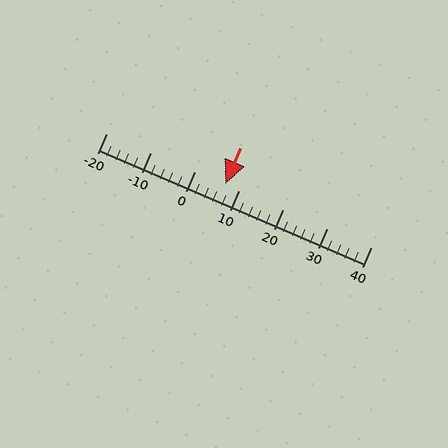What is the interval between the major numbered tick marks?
The major tick marks are spaced 10 units apart.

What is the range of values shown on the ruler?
The ruler shows values from -20 to 40.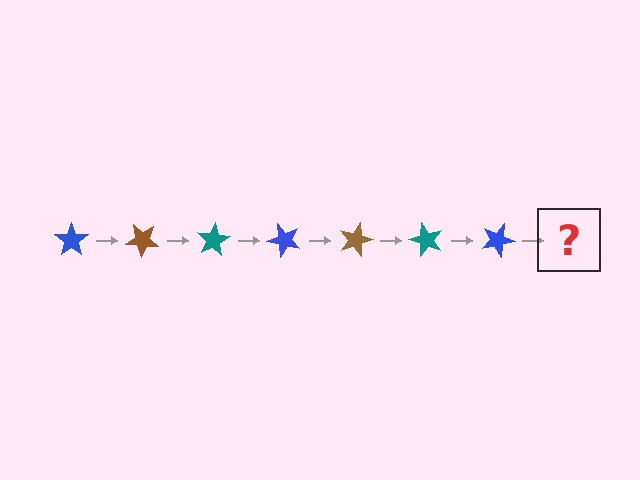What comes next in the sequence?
The next element should be a brown star, rotated 280 degrees from the start.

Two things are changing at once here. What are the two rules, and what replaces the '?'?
The two rules are that it rotates 40 degrees each step and the color cycles through blue, brown, and teal. The '?' should be a brown star, rotated 280 degrees from the start.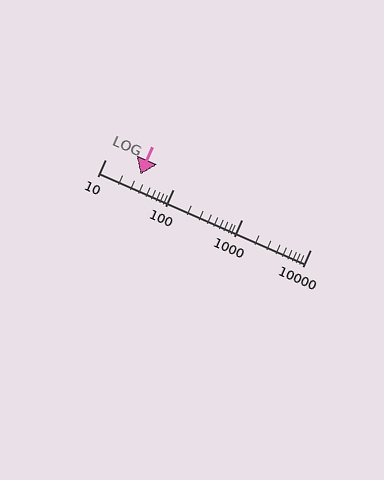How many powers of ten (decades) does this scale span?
The scale spans 3 decades, from 10 to 10000.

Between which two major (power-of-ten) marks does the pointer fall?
The pointer is between 10 and 100.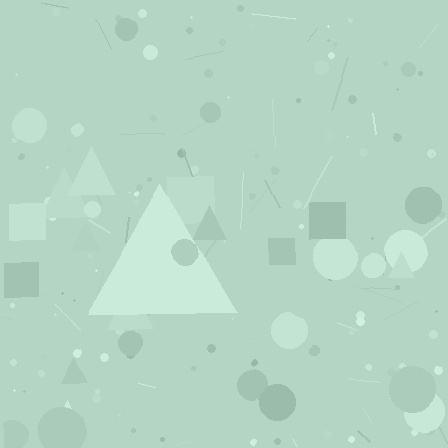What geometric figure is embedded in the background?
A triangle is embedded in the background.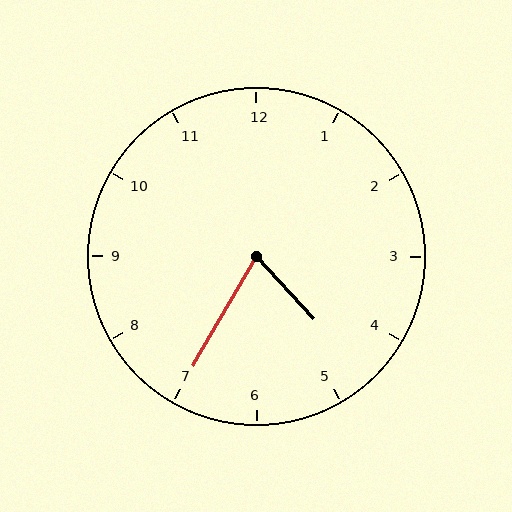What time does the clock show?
4:35.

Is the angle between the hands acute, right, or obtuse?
It is acute.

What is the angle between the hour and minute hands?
Approximately 72 degrees.